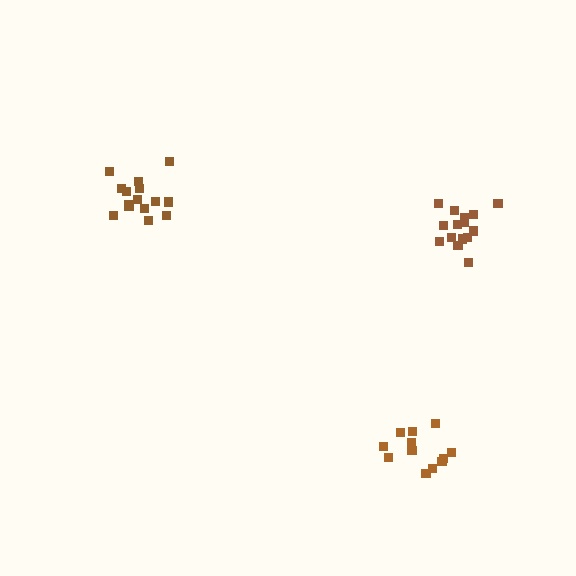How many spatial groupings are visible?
There are 3 spatial groupings.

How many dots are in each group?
Group 1: 15 dots, Group 2: 15 dots, Group 3: 12 dots (42 total).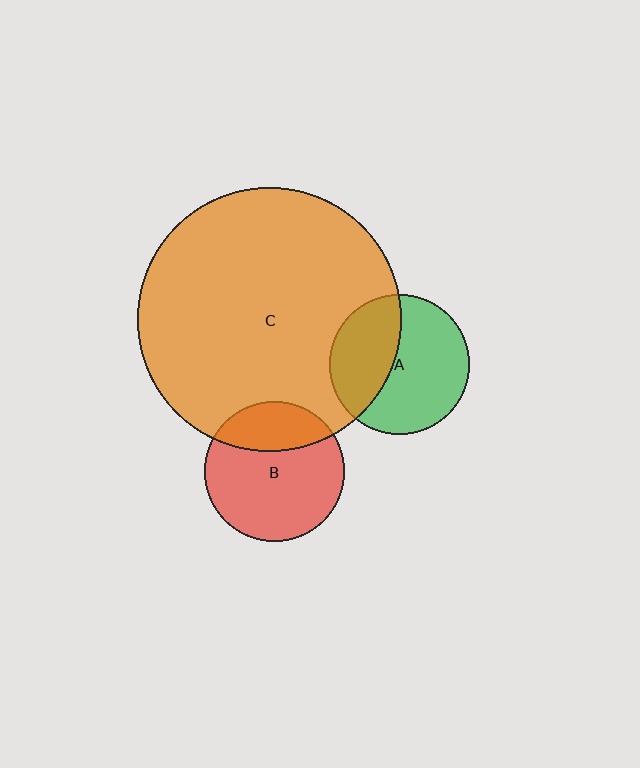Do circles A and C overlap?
Yes.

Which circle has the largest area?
Circle C (orange).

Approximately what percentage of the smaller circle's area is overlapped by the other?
Approximately 40%.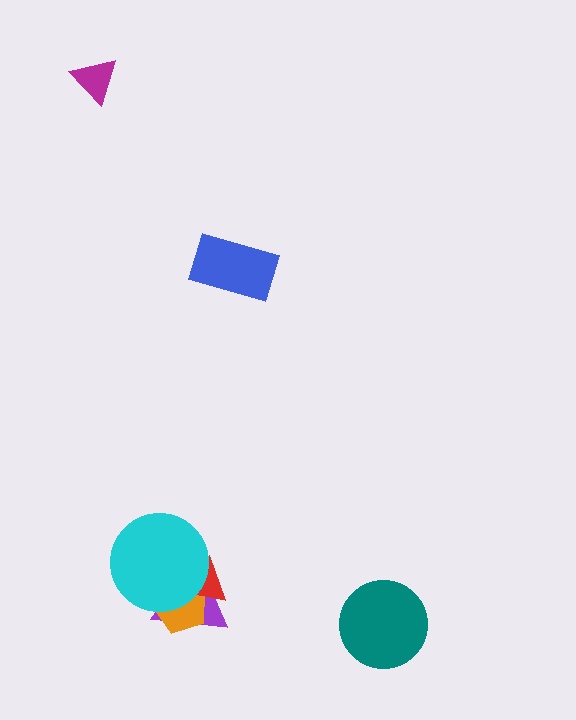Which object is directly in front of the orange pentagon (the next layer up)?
The red triangle is directly in front of the orange pentagon.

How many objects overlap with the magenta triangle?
0 objects overlap with the magenta triangle.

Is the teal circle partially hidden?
No, no other shape covers it.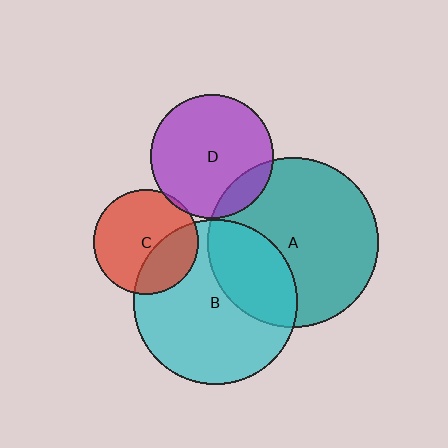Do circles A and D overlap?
Yes.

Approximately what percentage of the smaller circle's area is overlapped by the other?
Approximately 15%.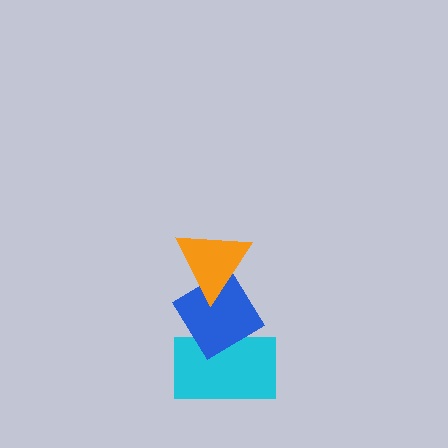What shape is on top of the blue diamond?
The orange triangle is on top of the blue diamond.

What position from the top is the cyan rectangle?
The cyan rectangle is 3rd from the top.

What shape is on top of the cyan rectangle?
The blue diamond is on top of the cyan rectangle.